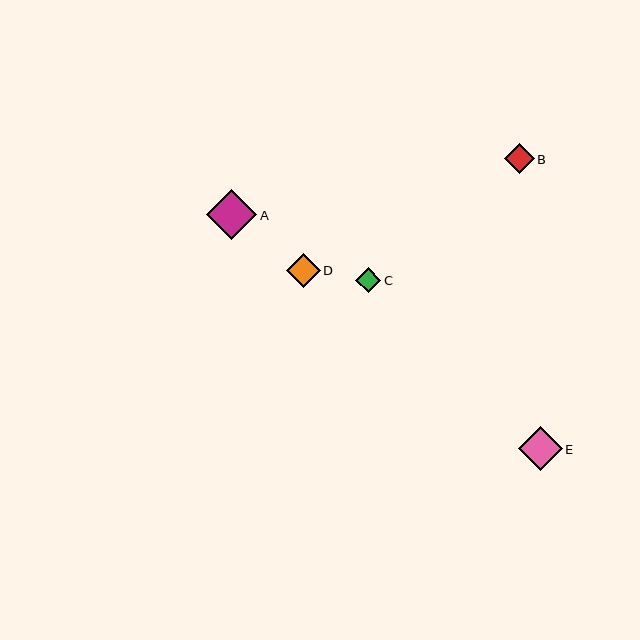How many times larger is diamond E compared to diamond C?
Diamond E is approximately 1.7 times the size of diamond C.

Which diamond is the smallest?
Diamond C is the smallest with a size of approximately 25 pixels.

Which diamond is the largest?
Diamond A is the largest with a size of approximately 50 pixels.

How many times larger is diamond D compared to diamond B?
Diamond D is approximately 1.1 times the size of diamond B.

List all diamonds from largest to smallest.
From largest to smallest: A, E, D, B, C.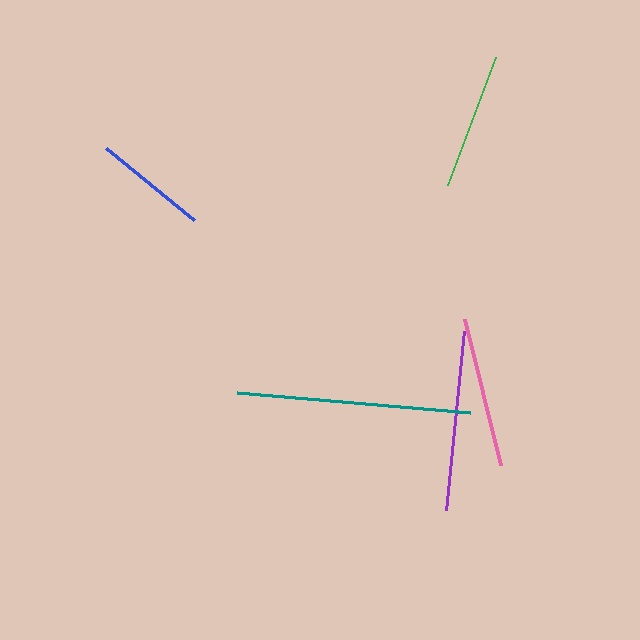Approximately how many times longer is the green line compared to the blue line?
The green line is approximately 1.2 times the length of the blue line.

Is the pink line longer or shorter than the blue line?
The pink line is longer than the blue line.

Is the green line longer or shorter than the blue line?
The green line is longer than the blue line.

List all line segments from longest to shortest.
From longest to shortest: teal, purple, pink, green, blue.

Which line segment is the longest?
The teal line is the longest at approximately 234 pixels.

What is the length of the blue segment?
The blue segment is approximately 114 pixels long.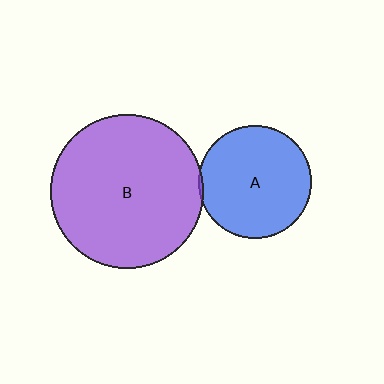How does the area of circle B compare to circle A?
Approximately 1.9 times.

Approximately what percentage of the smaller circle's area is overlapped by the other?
Approximately 5%.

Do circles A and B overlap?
Yes.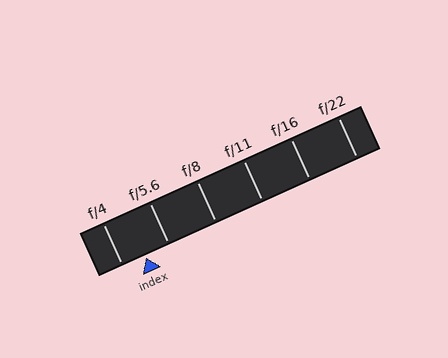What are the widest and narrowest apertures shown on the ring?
The widest aperture shown is f/4 and the narrowest is f/22.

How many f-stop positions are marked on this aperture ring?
There are 6 f-stop positions marked.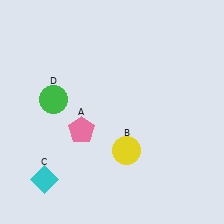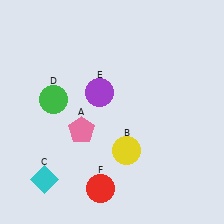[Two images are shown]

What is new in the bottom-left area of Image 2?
A red circle (F) was added in the bottom-left area of Image 2.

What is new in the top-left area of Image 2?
A purple circle (E) was added in the top-left area of Image 2.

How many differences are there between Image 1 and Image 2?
There are 2 differences between the two images.